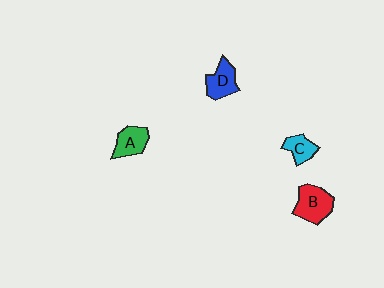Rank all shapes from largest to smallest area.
From largest to smallest: B (red), D (blue), A (green), C (cyan).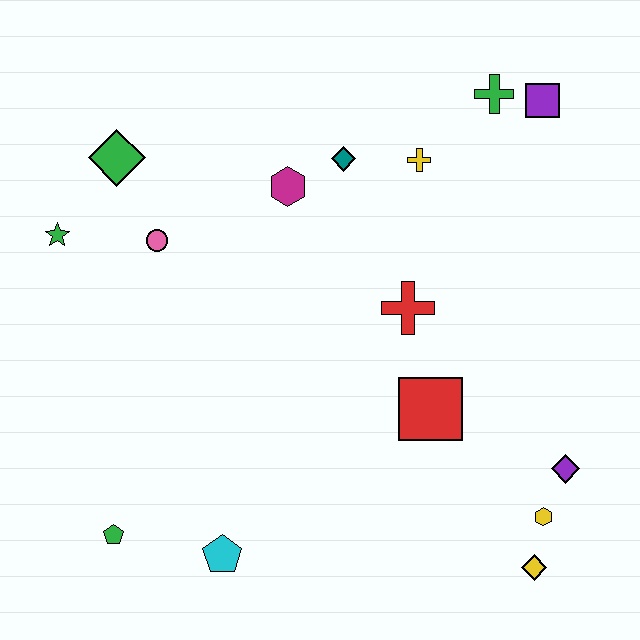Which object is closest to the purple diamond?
The yellow hexagon is closest to the purple diamond.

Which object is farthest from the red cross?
The green pentagon is farthest from the red cross.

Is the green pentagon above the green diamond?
No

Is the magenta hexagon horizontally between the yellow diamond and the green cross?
No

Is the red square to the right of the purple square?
No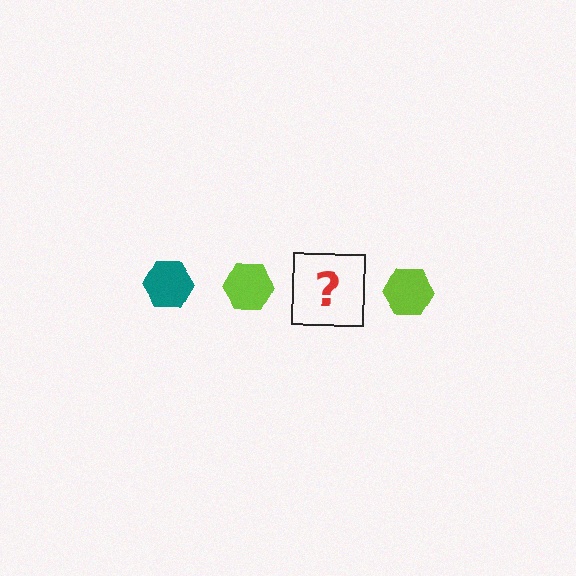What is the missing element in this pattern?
The missing element is a teal hexagon.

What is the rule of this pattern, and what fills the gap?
The rule is that the pattern cycles through teal, lime hexagons. The gap should be filled with a teal hexagon.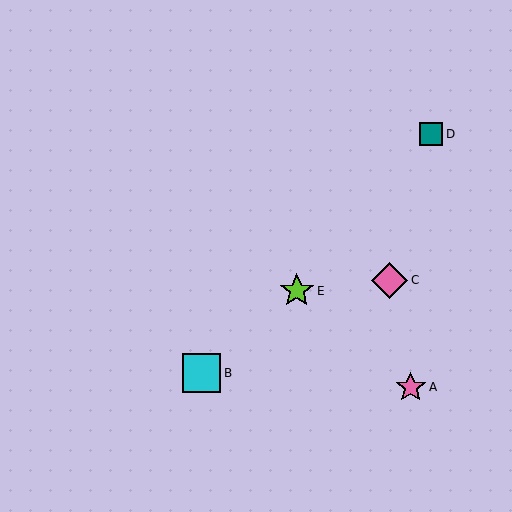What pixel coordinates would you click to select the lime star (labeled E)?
Click at (297, 291) to select the lime star E.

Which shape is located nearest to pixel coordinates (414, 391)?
The pink star (labeled A) at (411, 388) is nearest to that location.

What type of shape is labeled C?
Shape C is a pink diamond.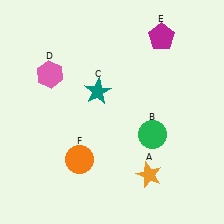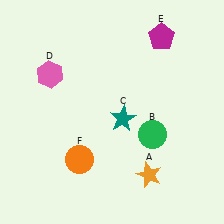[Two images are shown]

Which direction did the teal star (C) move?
The teal star (C) moved down.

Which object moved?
The teal star (C) moved down.